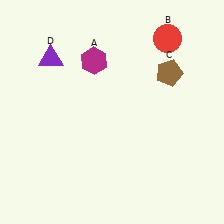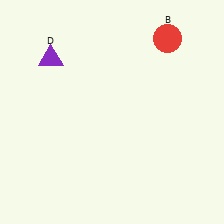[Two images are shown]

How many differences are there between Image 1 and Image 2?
There are 2 differences between the two images.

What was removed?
The magenta hexagon (A), the brown pentagon (C) were removed in Image 2.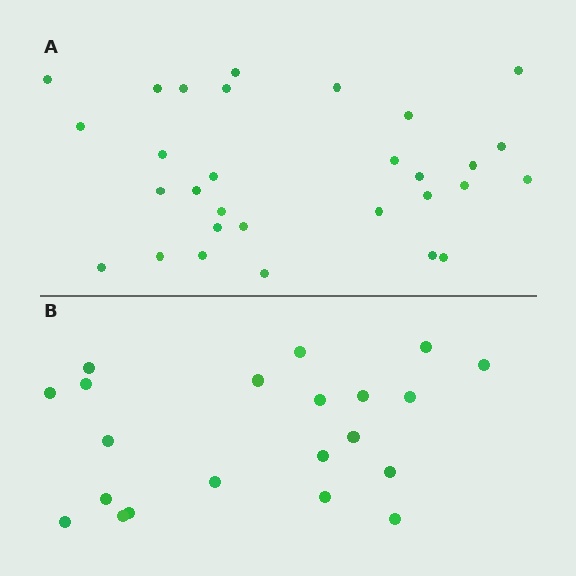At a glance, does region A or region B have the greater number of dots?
Region A (the top region) has more dots.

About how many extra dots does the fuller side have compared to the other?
Region A has roughly 8 or so more dots than region B.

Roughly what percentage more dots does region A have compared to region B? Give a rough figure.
About 45% more.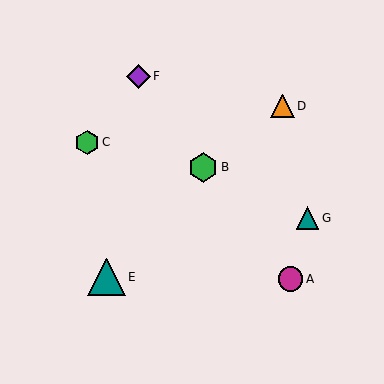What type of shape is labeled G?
Shape G is a teal triangle.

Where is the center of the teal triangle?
The center of the teal triangle is at (308, 218).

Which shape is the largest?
The teal triangle (labeled E) is the largest.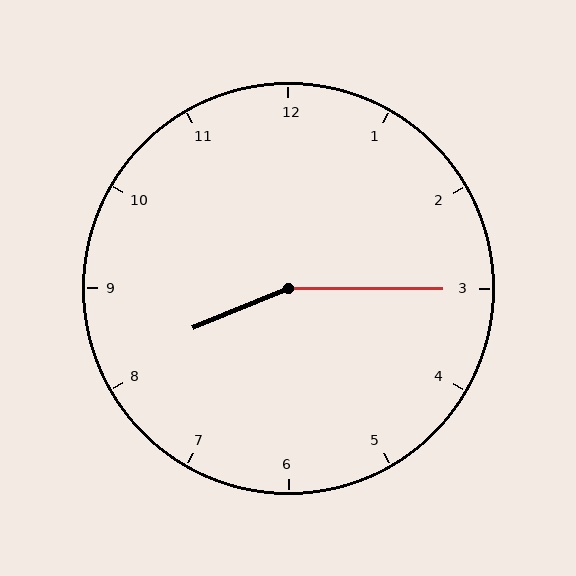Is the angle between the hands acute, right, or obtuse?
It is obtuse.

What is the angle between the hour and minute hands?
Approximately 158 degrees.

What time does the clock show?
8:15.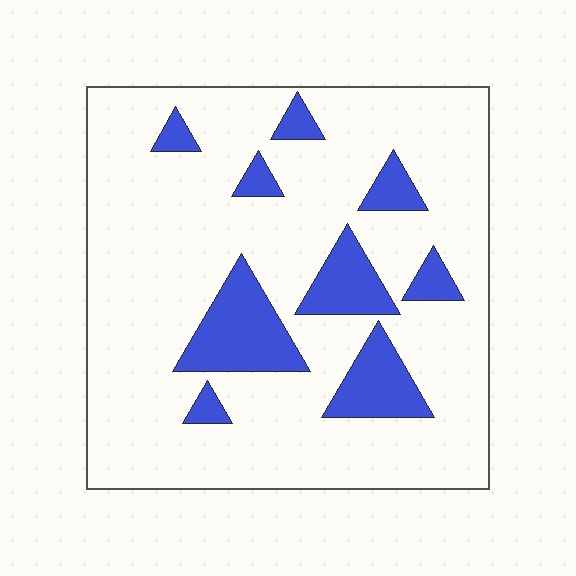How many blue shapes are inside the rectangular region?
9.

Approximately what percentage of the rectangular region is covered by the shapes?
Approximately 15%.